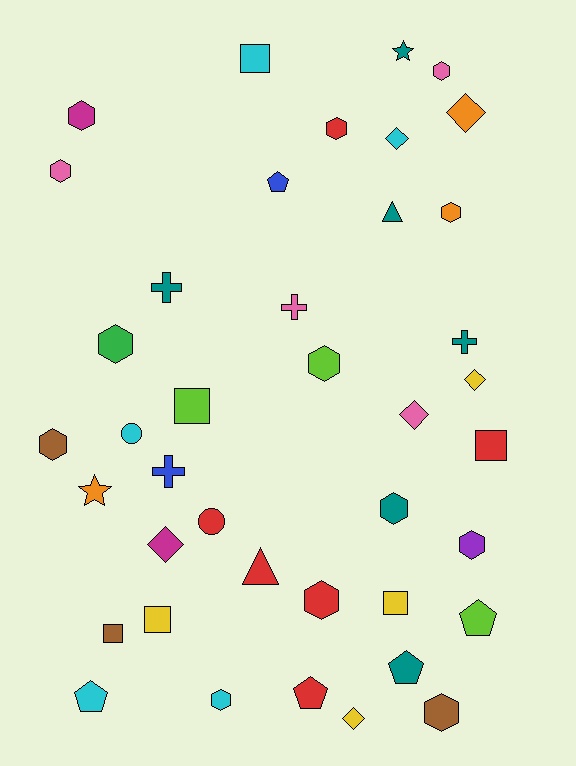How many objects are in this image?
There are 40 objects.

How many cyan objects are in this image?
There are 5 cyan objects.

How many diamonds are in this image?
There are 6 diamonds.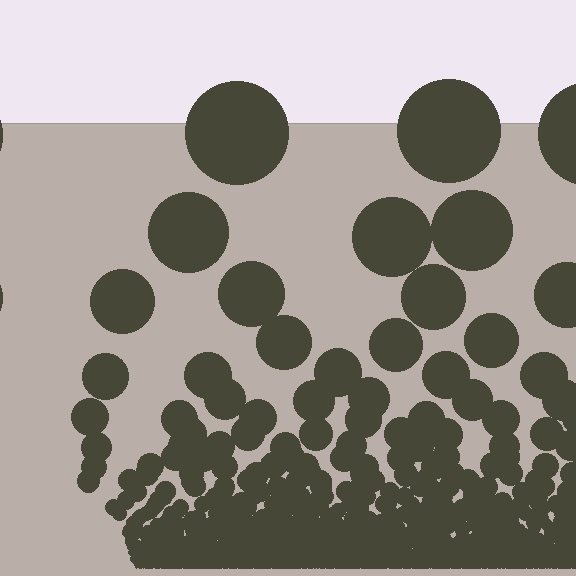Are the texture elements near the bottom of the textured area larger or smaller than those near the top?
Smaller. The gradient is inverted — elements near the bottom are smaller and denser.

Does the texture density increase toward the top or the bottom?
Density increases toward the bottom.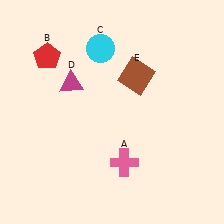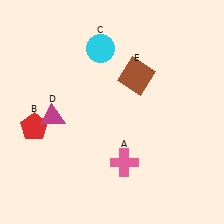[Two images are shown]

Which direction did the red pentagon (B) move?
The red pentagon (B) moved down.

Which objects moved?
The objects that moved are: the red pentagon (B), the magenta triangle (D).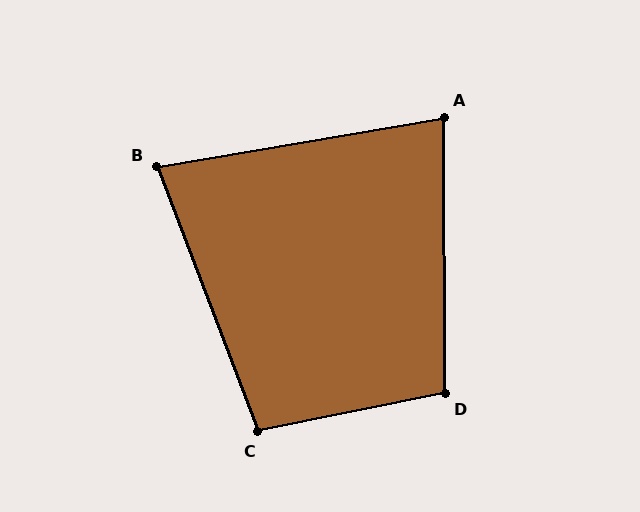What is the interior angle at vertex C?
Approximately 99 degrees (obtuse).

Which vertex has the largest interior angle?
D, at approximately 101 degrees.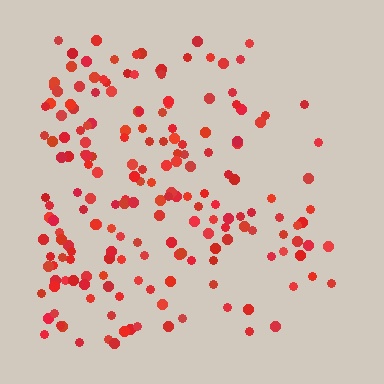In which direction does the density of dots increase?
From right to left, with the left side densest.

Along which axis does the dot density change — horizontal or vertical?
Horizontal.